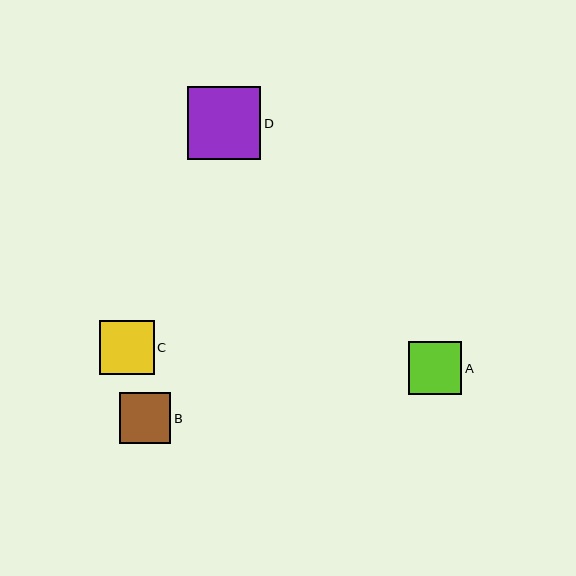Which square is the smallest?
Square B is the smallest with a size of approximately 51 pixels.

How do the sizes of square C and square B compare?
Square C and square B are approximately the same size.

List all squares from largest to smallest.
From largest to smallest: D, C, A, B.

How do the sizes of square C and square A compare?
Square C and square A are approximately the same size.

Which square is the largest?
Square D is the largest with a size of approximately 73 pixels.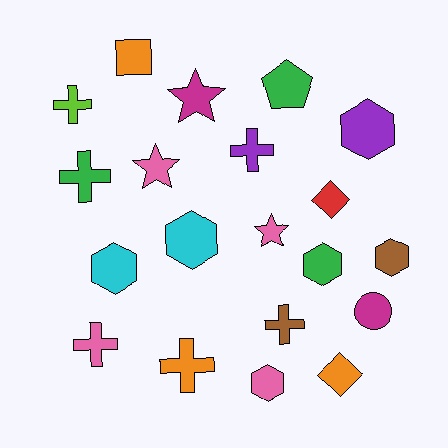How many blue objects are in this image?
There are no blue objects.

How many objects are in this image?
There are 20 objects.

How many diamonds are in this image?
There are 2 diamonds.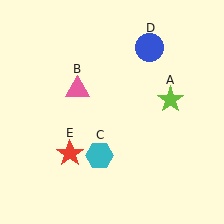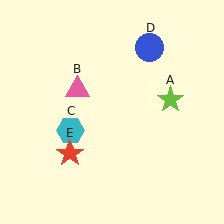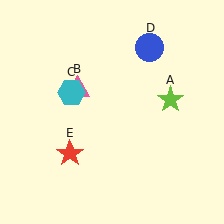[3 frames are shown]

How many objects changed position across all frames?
1 object changed position: cyan hexagon (object C).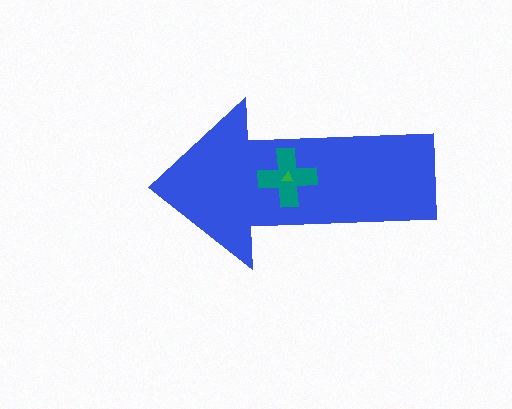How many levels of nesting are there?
3.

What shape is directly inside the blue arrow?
The teal cross.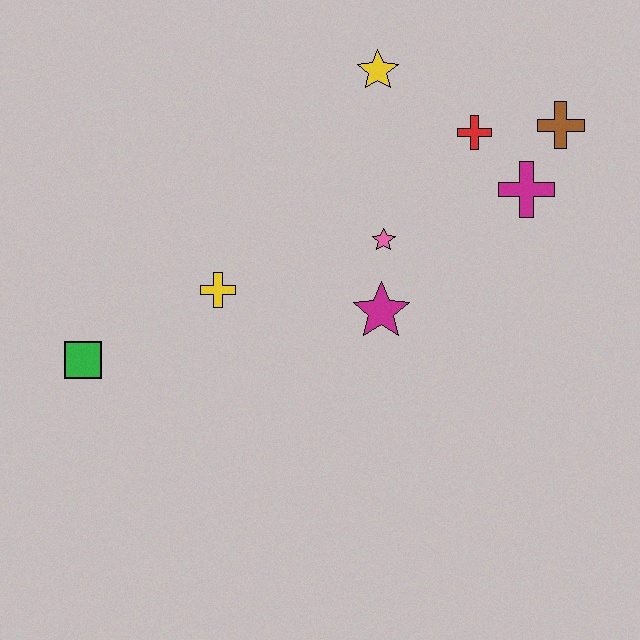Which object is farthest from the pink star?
The green square is farthest from the pink star.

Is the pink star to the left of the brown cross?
Yes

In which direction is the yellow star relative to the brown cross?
The yellow star is to the left of the brown cross.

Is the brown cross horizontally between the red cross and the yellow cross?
No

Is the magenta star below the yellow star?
Yes